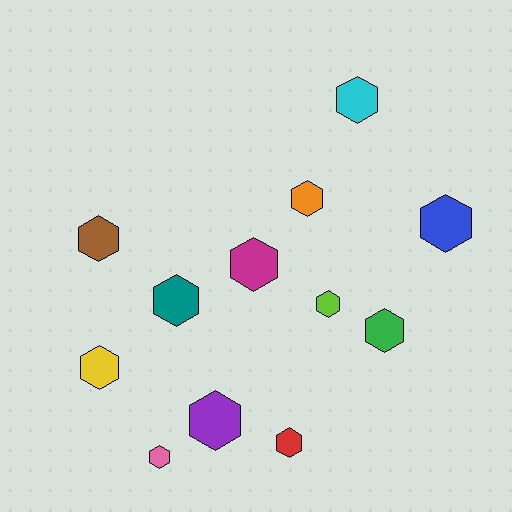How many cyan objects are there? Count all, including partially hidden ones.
There is 1 cyan object.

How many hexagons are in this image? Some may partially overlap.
There are 12 hexagons.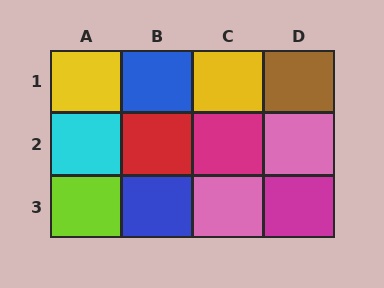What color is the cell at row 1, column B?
Blue.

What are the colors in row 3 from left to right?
Lime, blue, pink, magenta.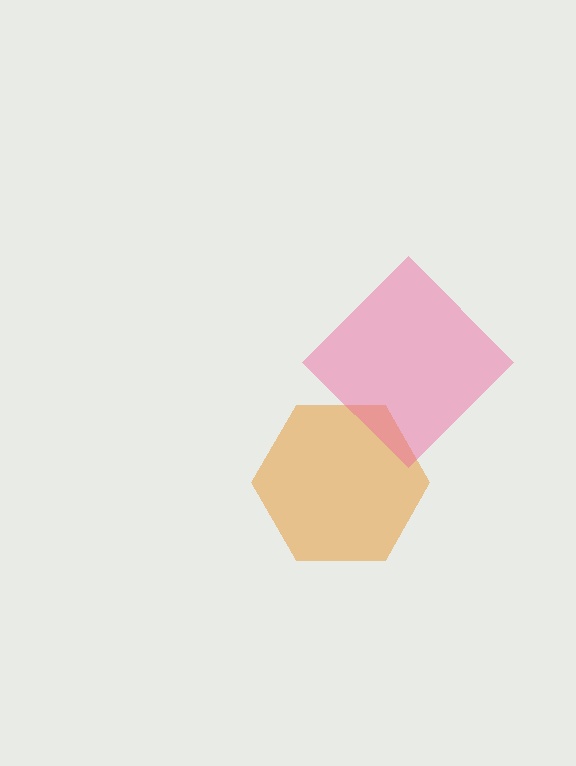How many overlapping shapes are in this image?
There are 2 overlapping shapes in the image.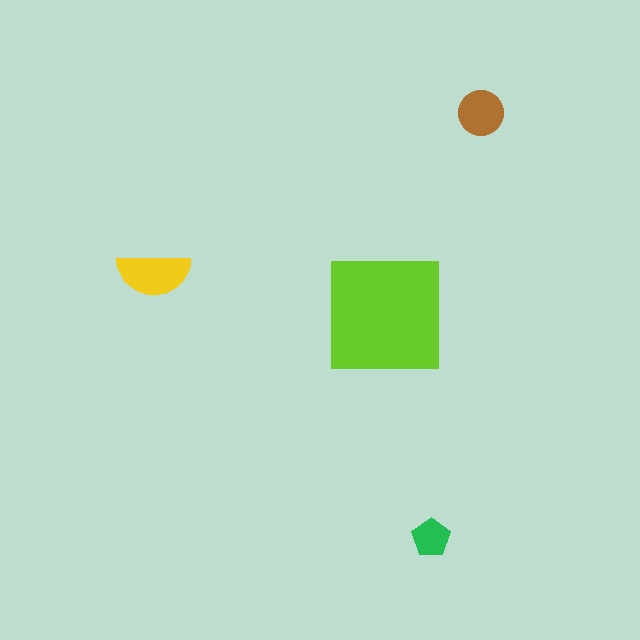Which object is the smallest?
The green pentagon.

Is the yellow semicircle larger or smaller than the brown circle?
Larger.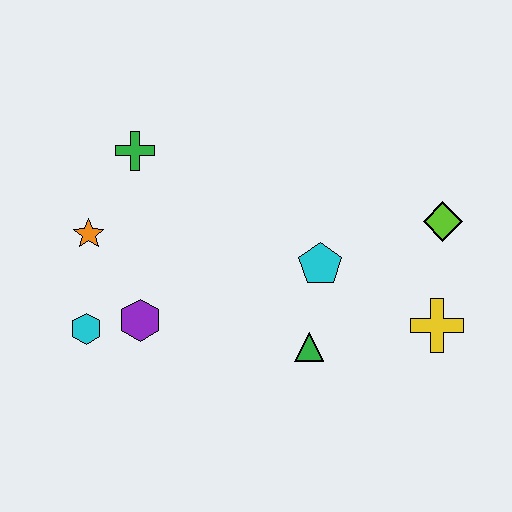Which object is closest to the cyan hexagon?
The purple hexagon is closest to the cyan hexagon.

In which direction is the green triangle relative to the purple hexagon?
The green triangle is to the right of the purple hexagon.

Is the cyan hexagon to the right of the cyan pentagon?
No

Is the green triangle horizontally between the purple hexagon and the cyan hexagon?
No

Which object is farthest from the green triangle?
The green cross is farthest from the green triangle.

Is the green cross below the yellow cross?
No